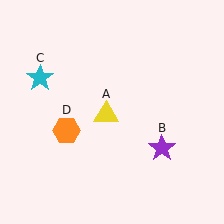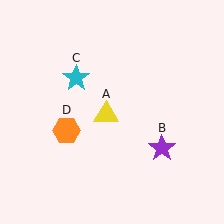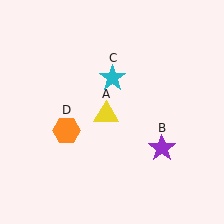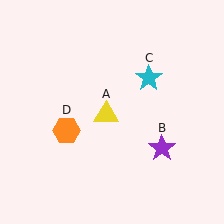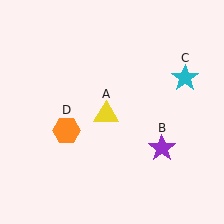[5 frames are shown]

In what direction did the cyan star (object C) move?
The cyan star (object C) moved right.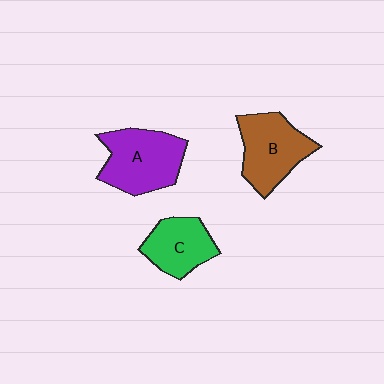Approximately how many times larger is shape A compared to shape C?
Approximately 1.4 times.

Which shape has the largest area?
Shape A (purple).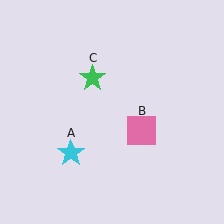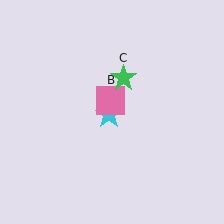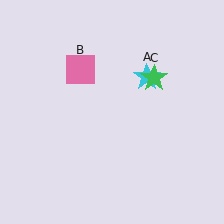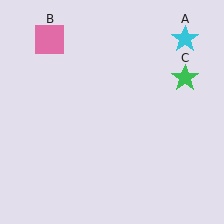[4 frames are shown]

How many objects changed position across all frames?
3 objects changed position: cyan star (object A), pink square (object B), green star (object C).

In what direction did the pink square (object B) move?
The pink square (object B) moved up and to the left.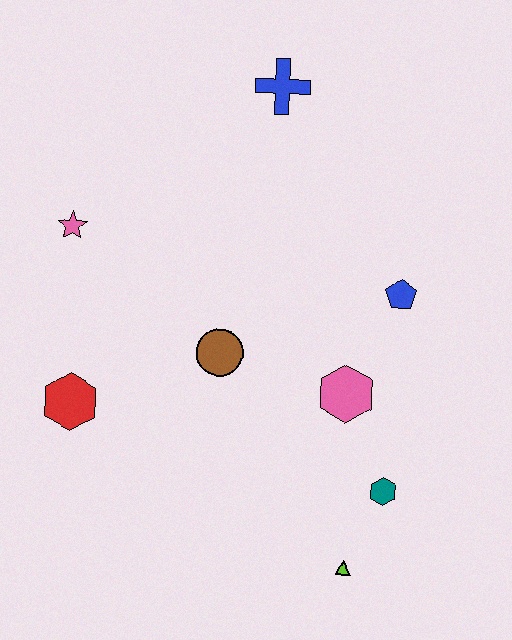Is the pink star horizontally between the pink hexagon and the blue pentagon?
No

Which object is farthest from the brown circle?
The blue cross is farthest from the brown circle.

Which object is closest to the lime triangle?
The teal hexagon is closest to the lime triangle.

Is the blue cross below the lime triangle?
No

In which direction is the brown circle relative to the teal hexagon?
The brown circle is to the left of the teal hexagon.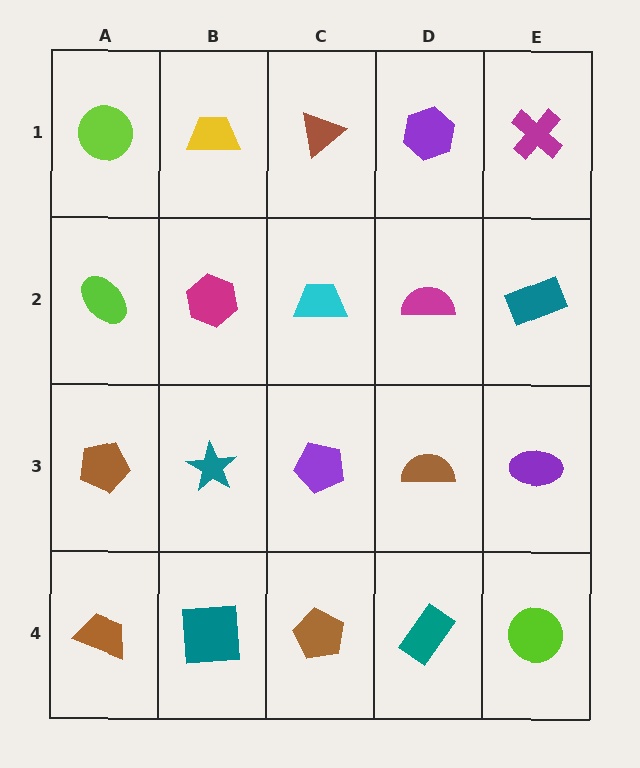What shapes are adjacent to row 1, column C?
A cyan trapezoid (row 2, column C), a yellow trapezoid (row 1, column B), a purple hexagon (row 1, column D).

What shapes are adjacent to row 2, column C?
A brown triangle (row 1, column C), a purple pentagon (row 3, column C), a magenta hexagon (row 2, column B), a magenta semicircle (row 2, column D).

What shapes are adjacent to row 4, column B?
A teal star (row 3, column B), a brown trapezoid (row 4, column A), a brown pentagon (row 4, column C).